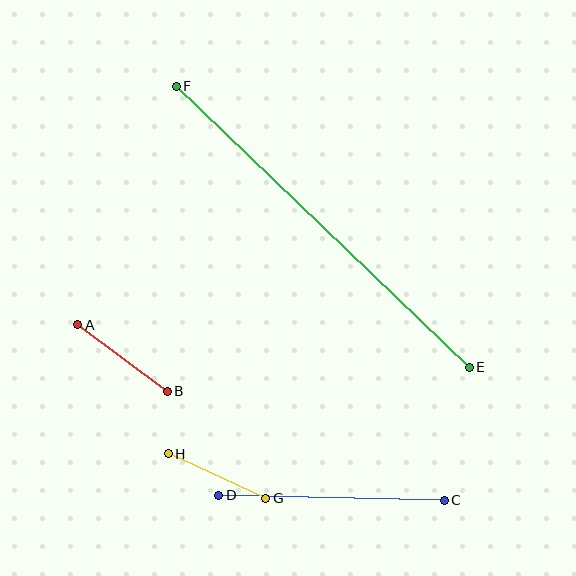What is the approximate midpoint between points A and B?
The midpoint is at approximately (123, 358) pixels.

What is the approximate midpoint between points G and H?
The midpoint is at approximately (217, 476) pixels.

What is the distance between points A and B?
The distance is approximately 112 pixels.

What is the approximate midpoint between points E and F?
The midpoint is at approximately (323, 227) pixels.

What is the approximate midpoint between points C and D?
The midpoint is at approximately (332, 498) pixels.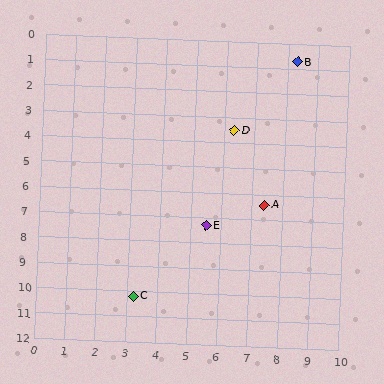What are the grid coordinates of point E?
Point E is at approximately (5.5, 7.3).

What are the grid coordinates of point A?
Point A is at approximately (7.4, 6.4).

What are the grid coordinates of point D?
Point D is at approximately (6.3, 3.5).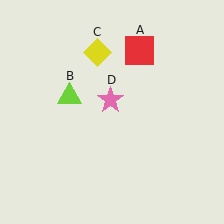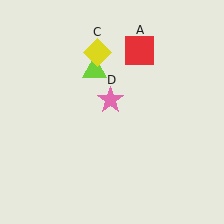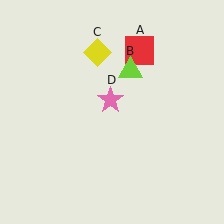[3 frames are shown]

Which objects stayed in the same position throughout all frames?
Red square (object A) and yellow diamond (object C) and pink star (object D) remained stationary.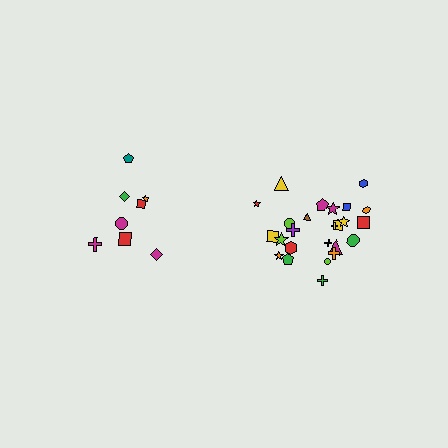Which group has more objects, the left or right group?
The right group.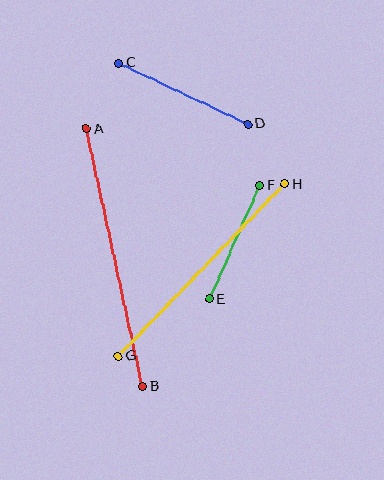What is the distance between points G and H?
The distance is approximately 239 pixels.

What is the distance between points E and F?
The distance is approximately 124 pixels.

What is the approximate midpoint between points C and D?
The midpoint is at approximately (183, 94) pixels.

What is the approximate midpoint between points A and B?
The midpoint is at approximately (114, 258) pixels.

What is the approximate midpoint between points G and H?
The midpoint is at approximately (201, 270) pixels.